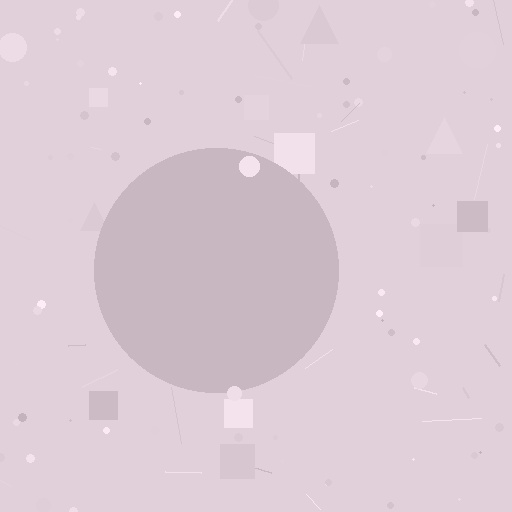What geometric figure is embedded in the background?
A circle is embedded in the background.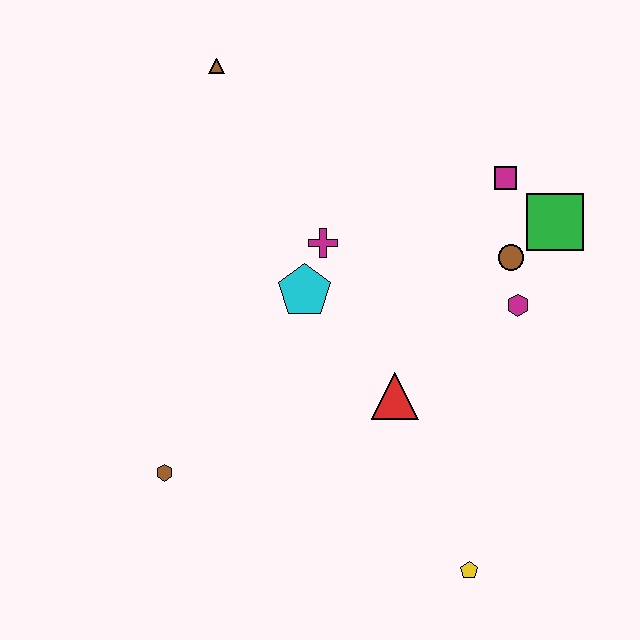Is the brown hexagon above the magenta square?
No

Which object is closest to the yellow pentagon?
The red triangle is closest to the yellow pentagon.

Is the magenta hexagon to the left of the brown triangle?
No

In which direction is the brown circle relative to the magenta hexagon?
The brown circle is above the magenta hexagon.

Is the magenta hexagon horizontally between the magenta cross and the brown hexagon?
No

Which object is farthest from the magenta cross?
The yellow pentagon is farthest from the magenta cross.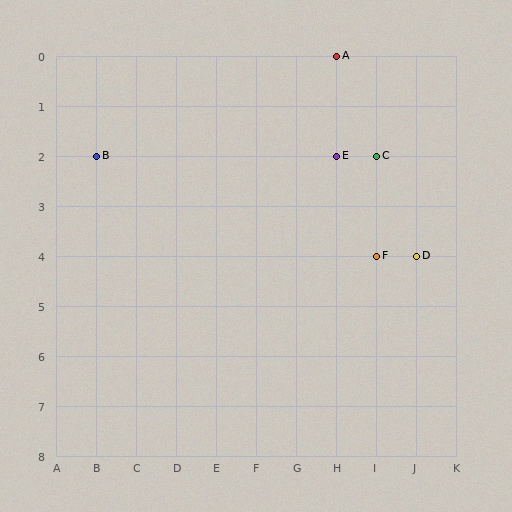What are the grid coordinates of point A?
Point A is at grid coordinates (H, 0).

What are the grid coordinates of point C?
Point C is at grid coordinates (I, 2).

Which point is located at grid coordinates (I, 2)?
Point C is at (I, 2).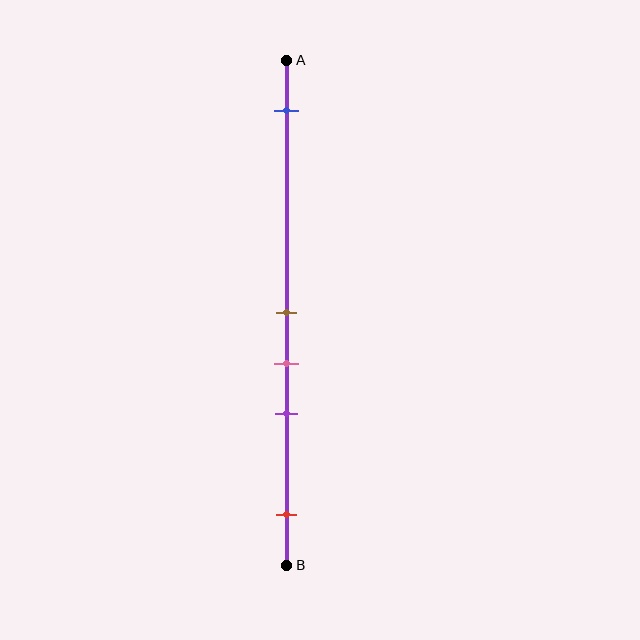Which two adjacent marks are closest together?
The brown and pink marks are the closest adjacent pair.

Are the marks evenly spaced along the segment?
No, the marks are not evenly spaced.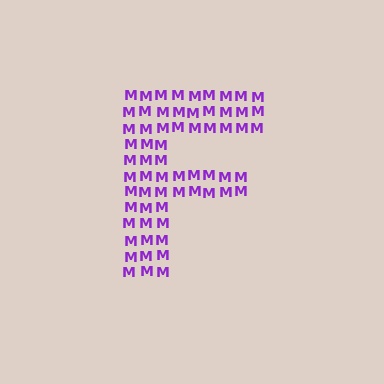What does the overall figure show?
The overall figure shows the letter F.